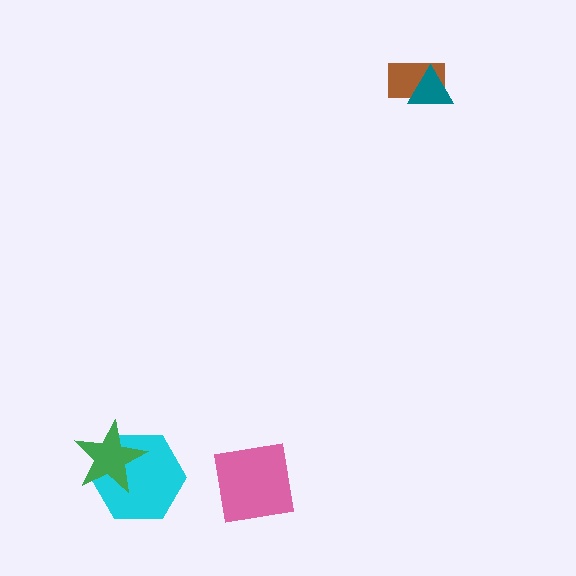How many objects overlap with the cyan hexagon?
1 object overlaps with the cyan hexagon.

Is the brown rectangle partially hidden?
Yes, it is partially covered by another shape.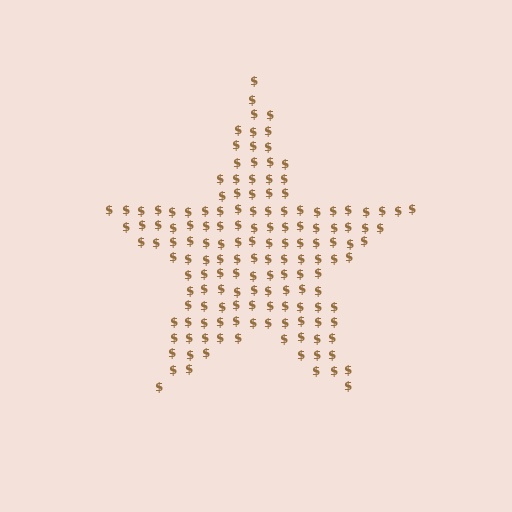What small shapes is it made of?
It is made of small dollar signs.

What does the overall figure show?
The overall figure shows a star.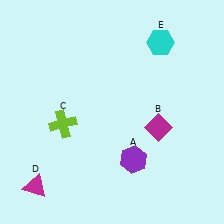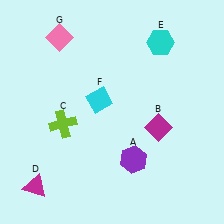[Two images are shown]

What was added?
A cyan diamond (F), a pink diamond (G) were added in Image 2.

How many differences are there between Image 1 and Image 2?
There are 2 differences between the two images.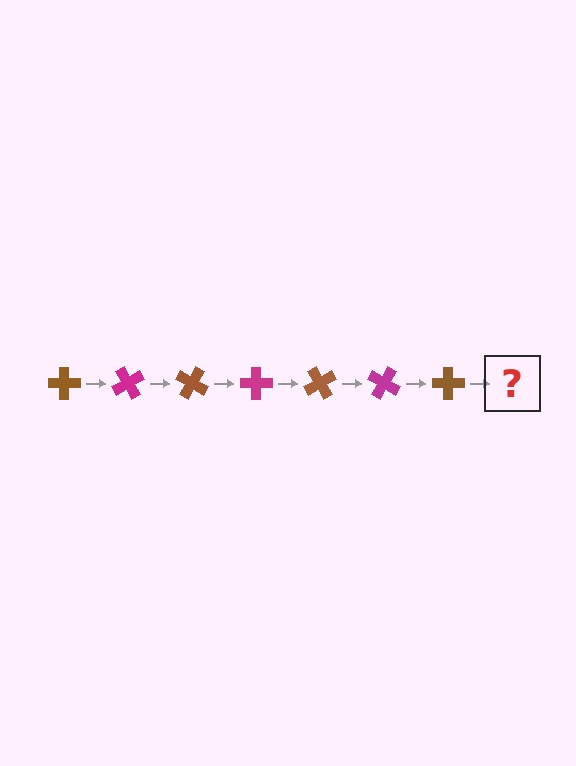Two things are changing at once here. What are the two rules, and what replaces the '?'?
The two rules are that it rotates 60 degrees each step and the color cycles through brown and magenta. The '?' should be a magenta cross, rotated 420 degrees from the start.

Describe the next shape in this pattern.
It should be a magenta cross, rotated 420 degrees from the start.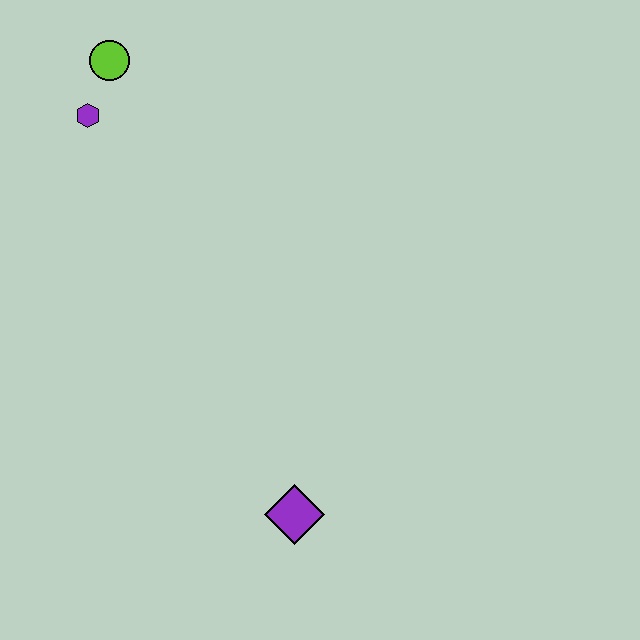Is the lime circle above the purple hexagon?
Yes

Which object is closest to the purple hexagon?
The lime circle is closest to the purple hexagon.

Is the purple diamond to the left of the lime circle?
No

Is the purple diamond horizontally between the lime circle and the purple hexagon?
No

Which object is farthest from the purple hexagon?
The purple diamond is farthest from the purple hexagon.